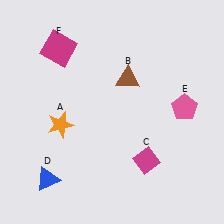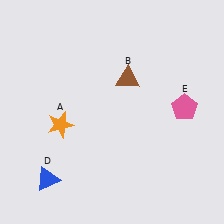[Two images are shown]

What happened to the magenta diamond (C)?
The magenta diamond (C) was removed in Image 2. It was in the bottom-right area of Image 1.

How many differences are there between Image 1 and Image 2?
There are 2 differences between the two images.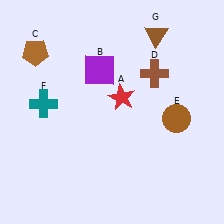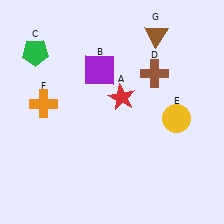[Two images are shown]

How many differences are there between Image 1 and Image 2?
There are 3 differences between the two images.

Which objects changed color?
C changed from brown to green. E changed from brown to yellow. F changed from teal to orange.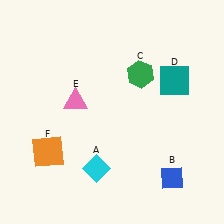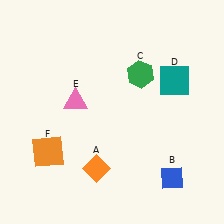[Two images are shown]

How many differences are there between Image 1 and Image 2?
There is 1 difference between the two images.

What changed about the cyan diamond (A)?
In Image 1, A is cyan. In Image 2, it changed to orange.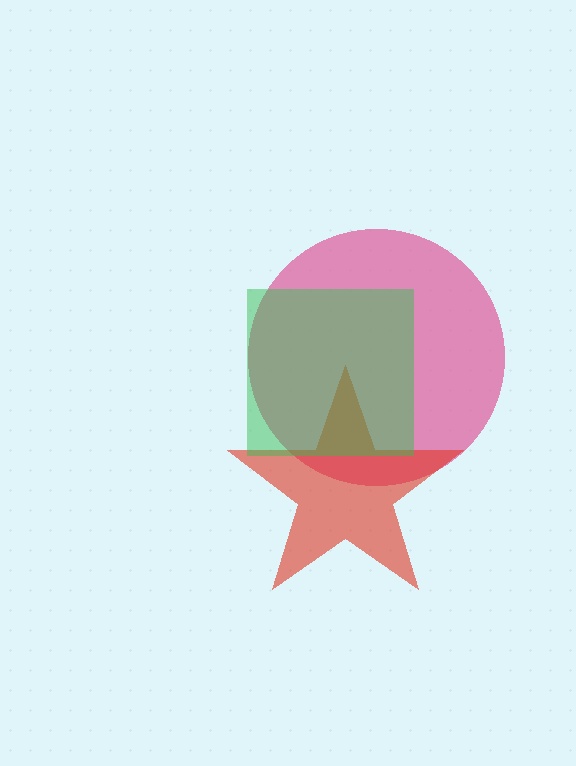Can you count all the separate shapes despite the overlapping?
Yes, there are 3 separate shapes.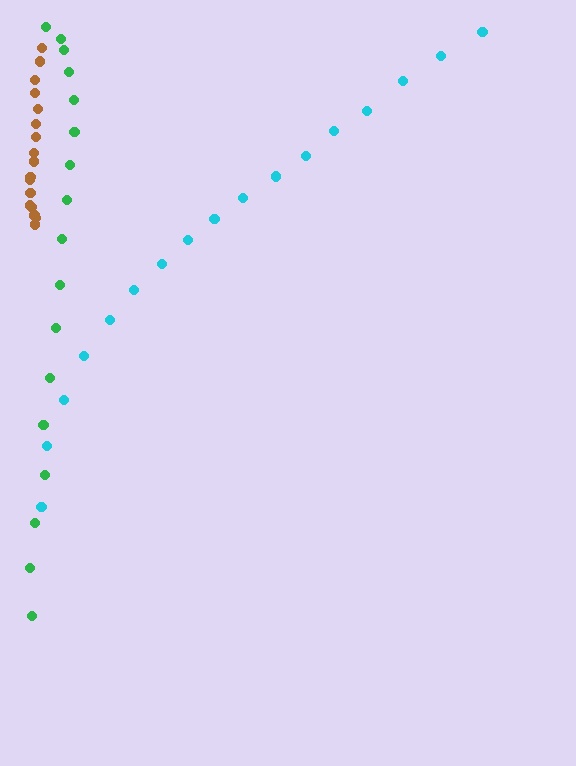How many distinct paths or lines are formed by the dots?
There are 3 distinct paths.